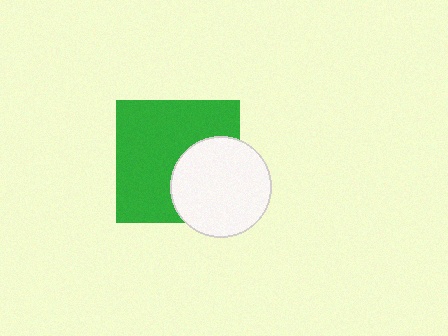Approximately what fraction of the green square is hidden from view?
Roughly 35% of the green square is hidden behind the white circle.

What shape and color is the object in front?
The object in front is a white circle.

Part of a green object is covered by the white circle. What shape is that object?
It is a square.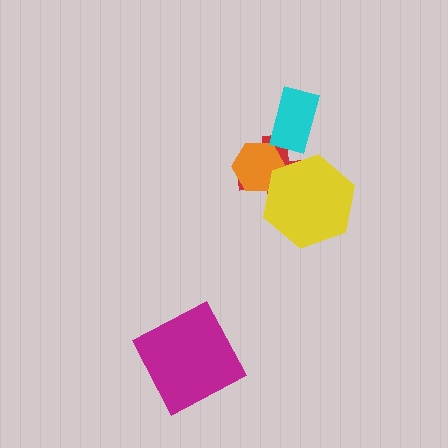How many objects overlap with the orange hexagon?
2 objects overlap with the orange hexagon.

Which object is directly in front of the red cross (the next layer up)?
The orange hexagon is directly in front of the red cross.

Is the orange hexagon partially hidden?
Yes, it is partially covered by another shape.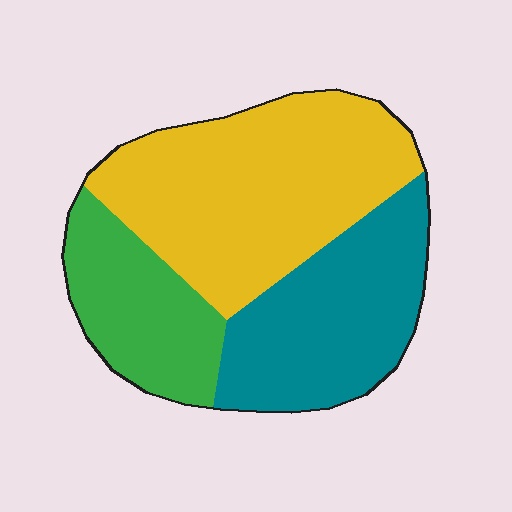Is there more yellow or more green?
Yellow.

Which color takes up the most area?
Yellow, at roughly 45%.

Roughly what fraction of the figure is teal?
Teal covers about 30% of the figure.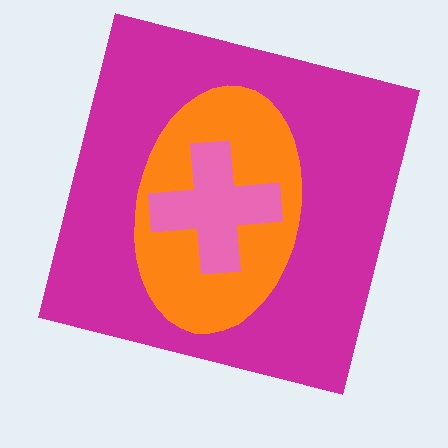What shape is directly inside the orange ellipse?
The pink cross.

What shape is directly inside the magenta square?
The orange ellipse.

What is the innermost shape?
The pink cross.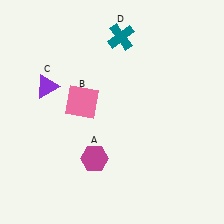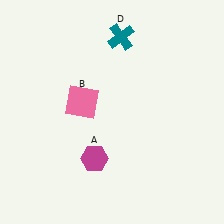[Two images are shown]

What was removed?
The purple triangle (C) was removed in Image 2.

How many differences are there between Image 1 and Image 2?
There is 1 difference between the two images.